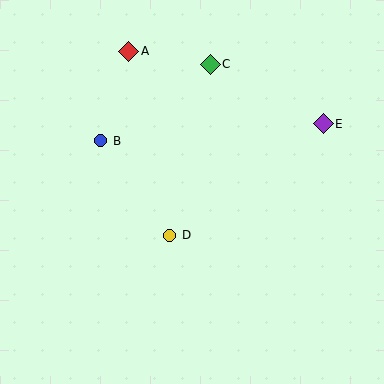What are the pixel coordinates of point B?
Point B is at (101, 141).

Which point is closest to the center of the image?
Point D at (170, 235) is closest to the center.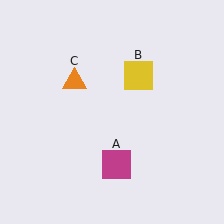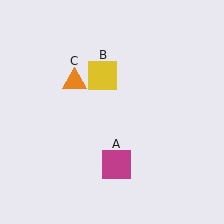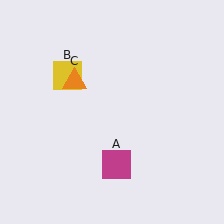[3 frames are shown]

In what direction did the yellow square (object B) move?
The yellow square (object B) moved left.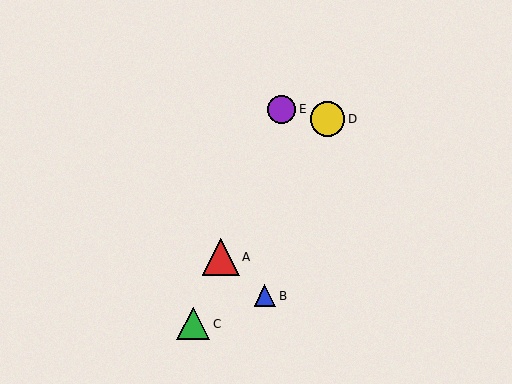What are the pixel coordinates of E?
Object E is at (282, 109).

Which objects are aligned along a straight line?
Objects A, C, E are aligned along a straight line.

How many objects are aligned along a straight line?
3 objects (A, C, E) are aligned along a straight line.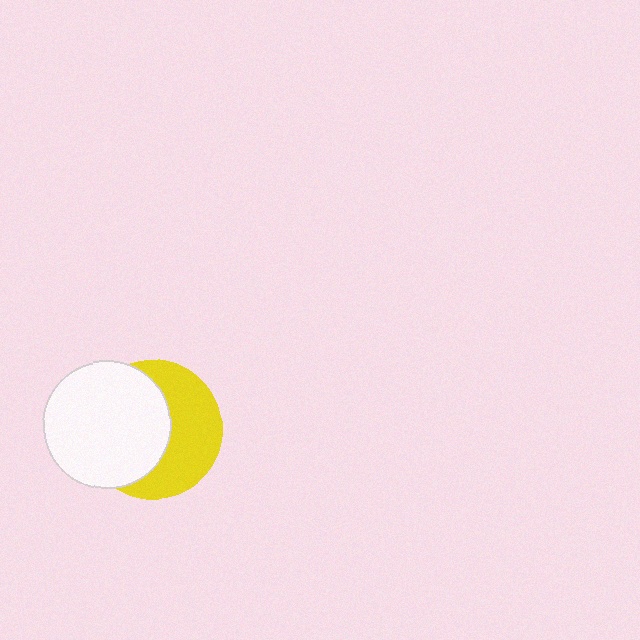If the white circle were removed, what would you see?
You would see the complete yellow circle.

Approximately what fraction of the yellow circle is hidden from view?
Roughly 53% of the yellow circle is hidden behind the white circle.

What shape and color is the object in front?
The object in front is a white circle.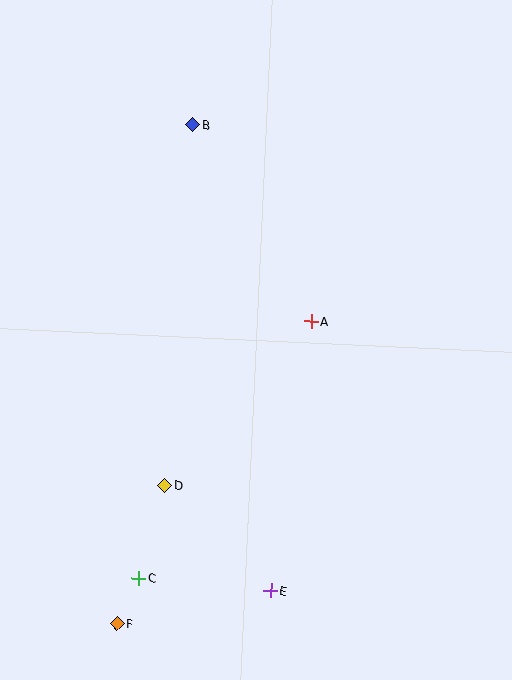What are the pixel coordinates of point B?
Point B is at (193, 125).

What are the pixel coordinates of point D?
Point D is at (165, 485).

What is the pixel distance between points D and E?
The distance between D and E is 150 pixels.